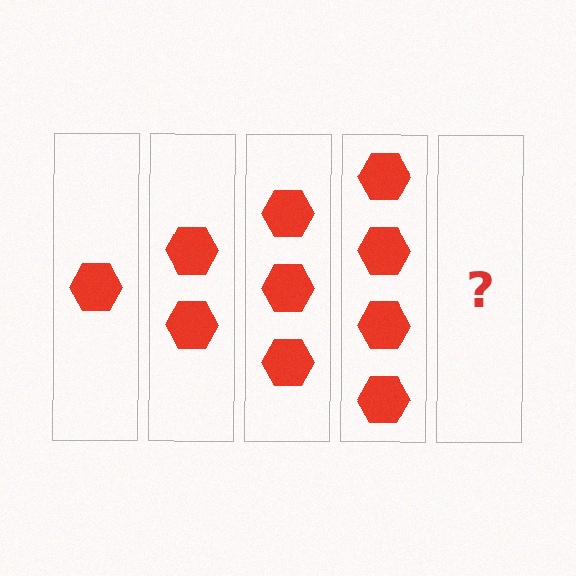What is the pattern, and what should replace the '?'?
The pattern is that each step adds one more hexagon. The '?' should be 5 hexagons.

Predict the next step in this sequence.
The next step is 5 hexagons.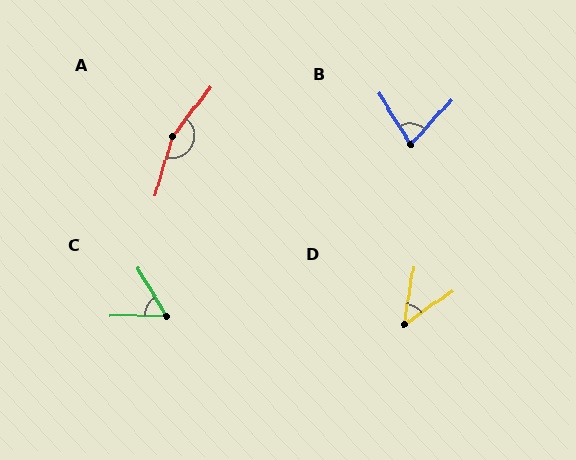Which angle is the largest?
A, at approximately 158 degrees.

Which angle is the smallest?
D, at approximately 46 degrees.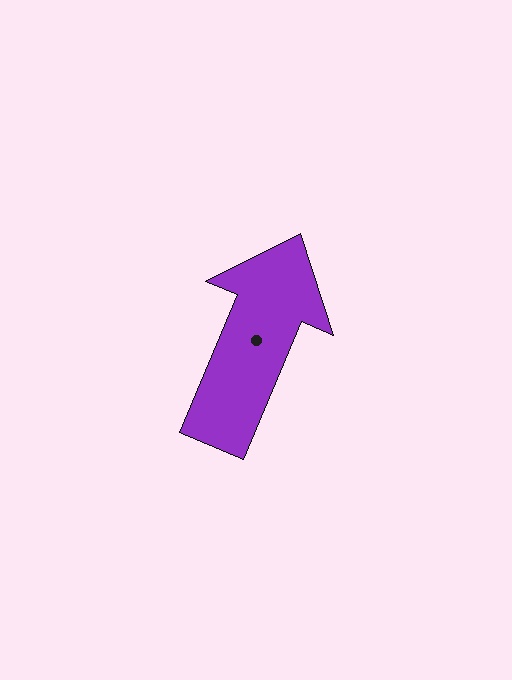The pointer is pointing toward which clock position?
Roughly 1 o'clock.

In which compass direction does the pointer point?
Northeast.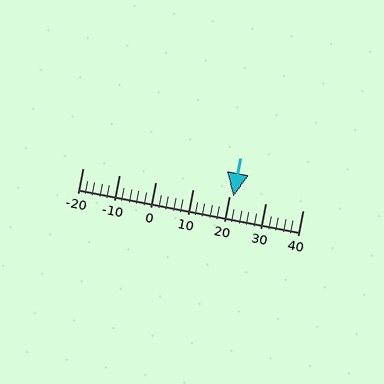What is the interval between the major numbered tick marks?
The major tick marks are spaced 10 units apart.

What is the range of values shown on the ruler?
The ruler shows values from -20 to 40.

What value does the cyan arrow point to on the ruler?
The cyan arrow points to approximately 21.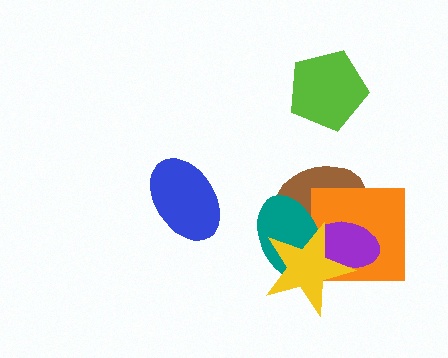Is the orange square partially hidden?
Yes, it is partially covered by another shape.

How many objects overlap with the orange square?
4 objects overlap with the orange square.